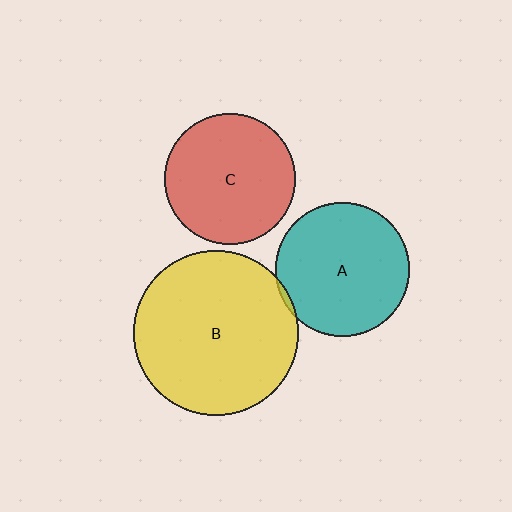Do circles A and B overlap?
Yes.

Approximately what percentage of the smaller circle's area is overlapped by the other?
Approximately 5%.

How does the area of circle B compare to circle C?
Approximately 1.6 times.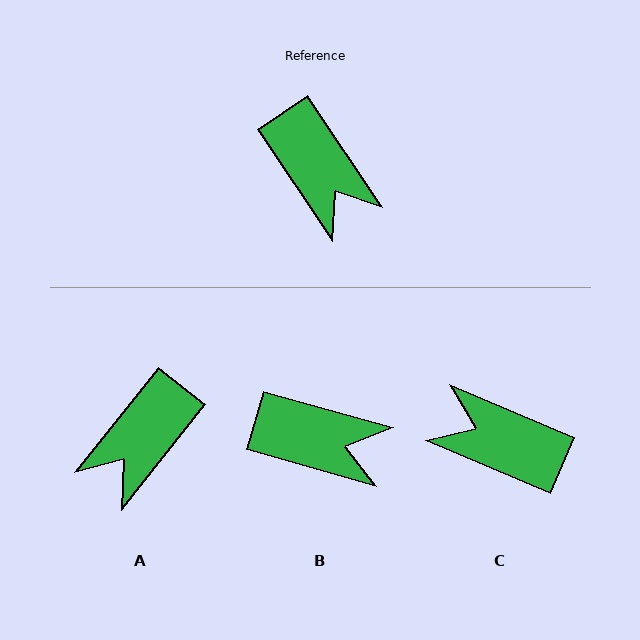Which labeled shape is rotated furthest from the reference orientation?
C, about 147 degrees away.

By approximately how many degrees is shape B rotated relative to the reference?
Approximately 40 degrees counter-clockwise.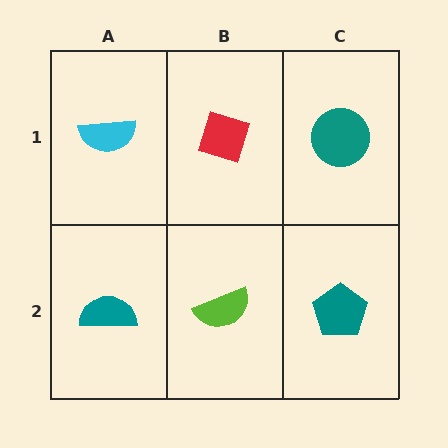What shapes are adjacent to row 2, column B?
A red diamond (row 1, column B), a teal semicircle (row 2, column A), a teal pentagon (row 2, column C).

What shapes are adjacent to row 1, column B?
A lime semicircle (row 2, column B), a cyan semicircle (row 1, column A), a teal circle (row 1, column C).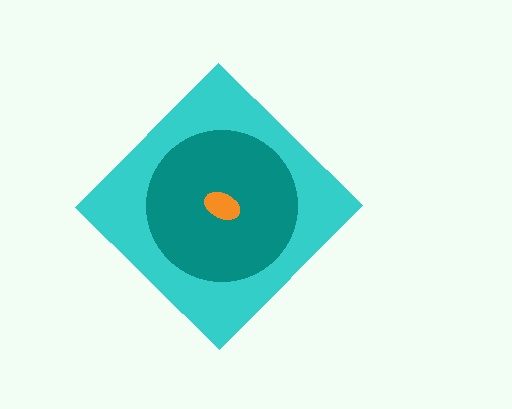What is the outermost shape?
The cyan diamond.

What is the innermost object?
The orange ellipse.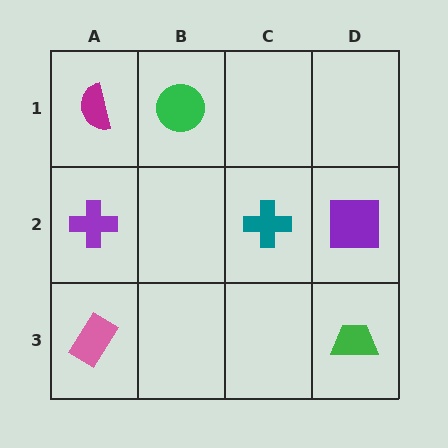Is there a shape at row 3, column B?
No, that cell is empty.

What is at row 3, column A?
A pink rectangle.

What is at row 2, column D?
A purple square.